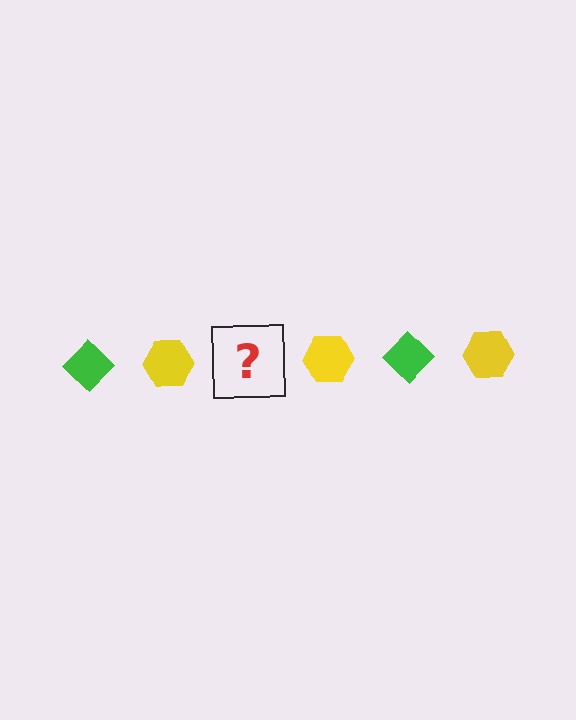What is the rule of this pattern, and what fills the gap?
The rule is that the pattern alternates between green diamond and yellow hexagon. The gap should be filled with a green diamond.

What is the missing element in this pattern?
The missing element is a green diamond.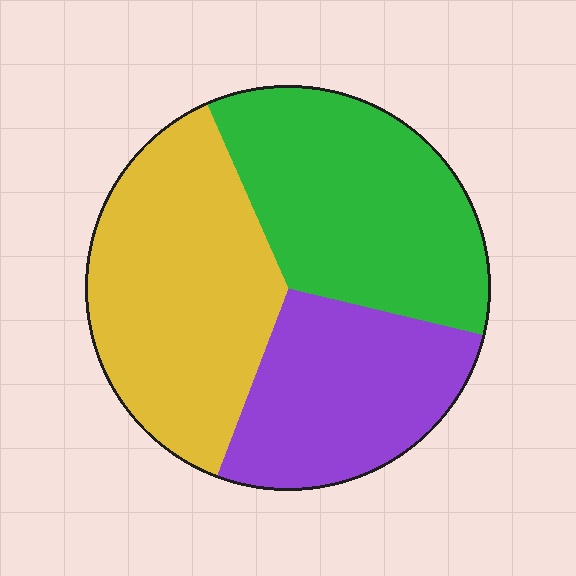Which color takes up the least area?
Purple, at roughly 25%.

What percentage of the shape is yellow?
Yellow covers about 40% of the shape.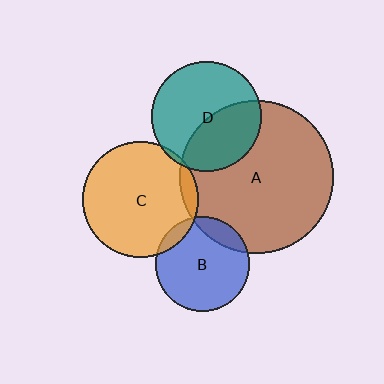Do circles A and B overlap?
Yes.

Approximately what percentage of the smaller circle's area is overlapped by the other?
Approximately 15%.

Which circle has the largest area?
Circle A (brown).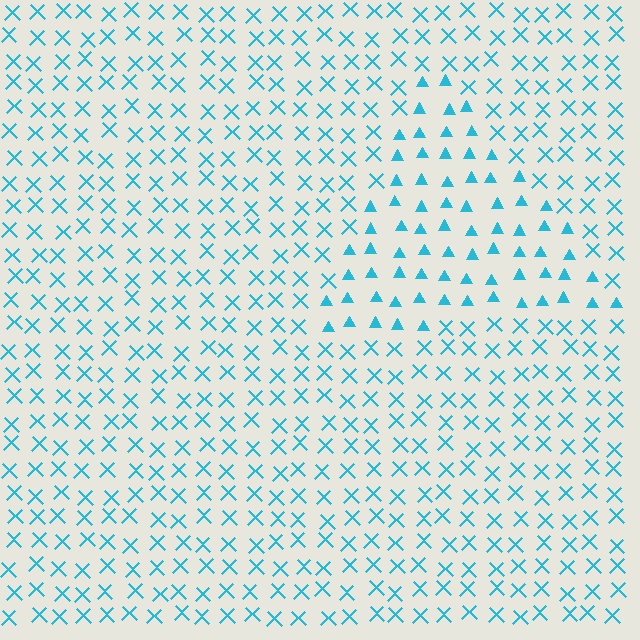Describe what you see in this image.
The image is filled with small cyan elements arranged in a uniform grid. A triangle-shaped region contains triangles, while the surrounding area contains X marks. The boundary is defined purely by the change in element shape.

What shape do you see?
I see a triangle.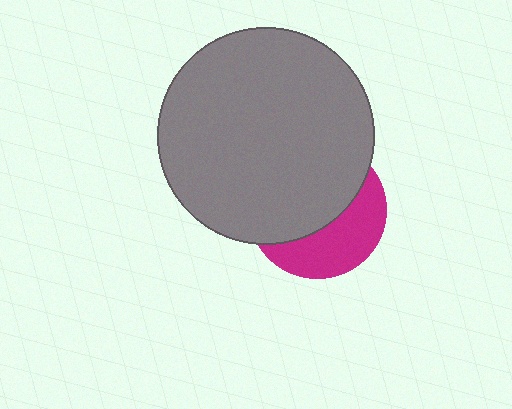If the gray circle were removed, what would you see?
You would see the complete magenta circle.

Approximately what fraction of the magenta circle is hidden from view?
Roughly 60% of the magenta circle is hidden behind the gray circle.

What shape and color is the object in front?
The object in front is a gray circle.